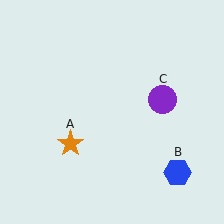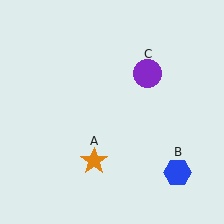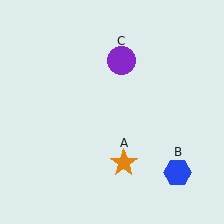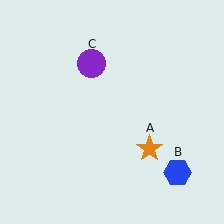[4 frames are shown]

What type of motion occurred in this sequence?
The orange star (object A), purple circle (object C) rotated counterclockwise around the center of the scene.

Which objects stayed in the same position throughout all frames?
Blue hexagon (object B) remained stationary.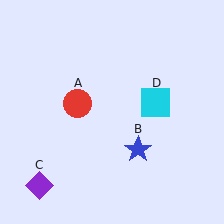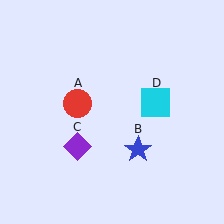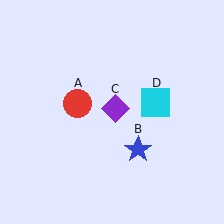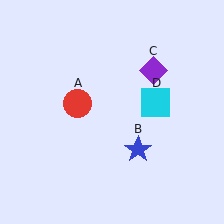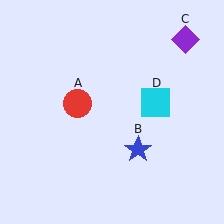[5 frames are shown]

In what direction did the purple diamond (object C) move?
The purple diamond (object C) moved up and to the right.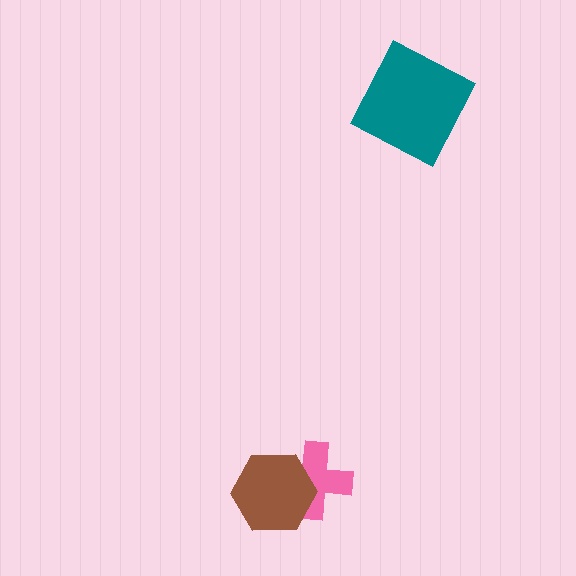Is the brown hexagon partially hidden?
No, no other shape covers it.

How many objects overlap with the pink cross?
1 object overlaps with the pink cross.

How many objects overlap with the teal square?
0 objects overlap with the teal square.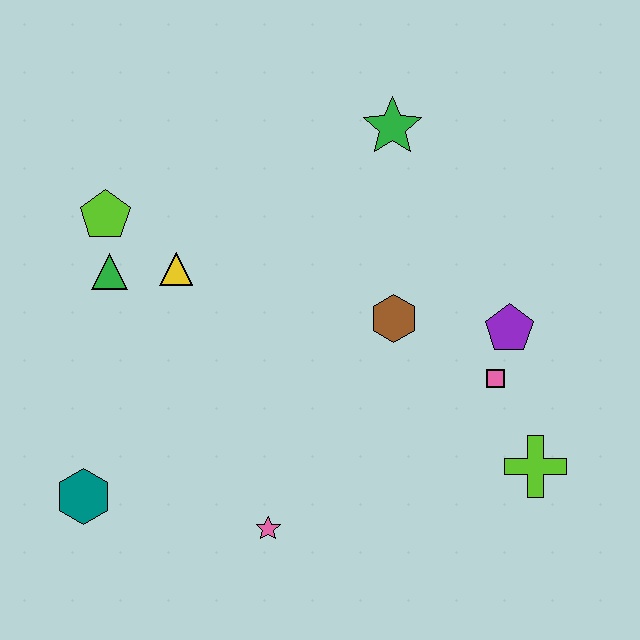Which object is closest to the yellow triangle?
The green triangle is closest to the yellow triangle.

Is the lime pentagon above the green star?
No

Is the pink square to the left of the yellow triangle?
No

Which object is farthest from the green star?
The teal hexagon is farthest from the green star.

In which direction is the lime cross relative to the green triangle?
The lime cross is to the right of the green triangle.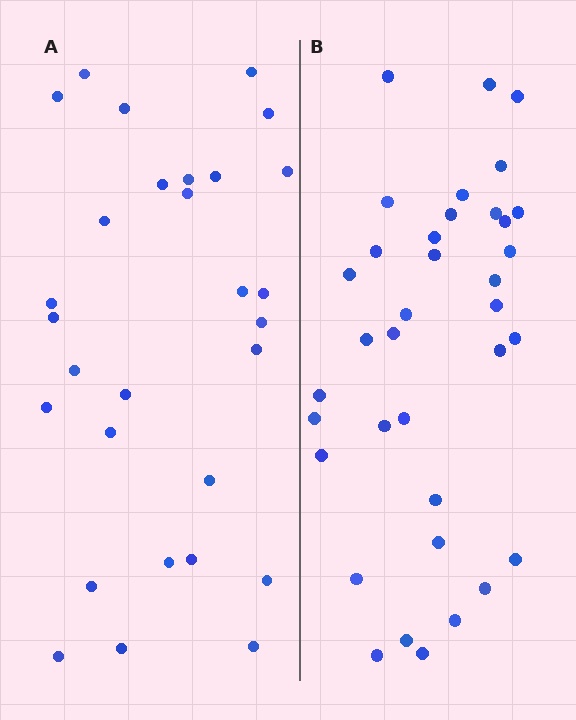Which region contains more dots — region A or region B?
Region B (the right region) has more dots.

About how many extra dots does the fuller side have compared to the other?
Region B has roughly 8 or so more dots than region A.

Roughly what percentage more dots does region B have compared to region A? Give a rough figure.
About 25% more.